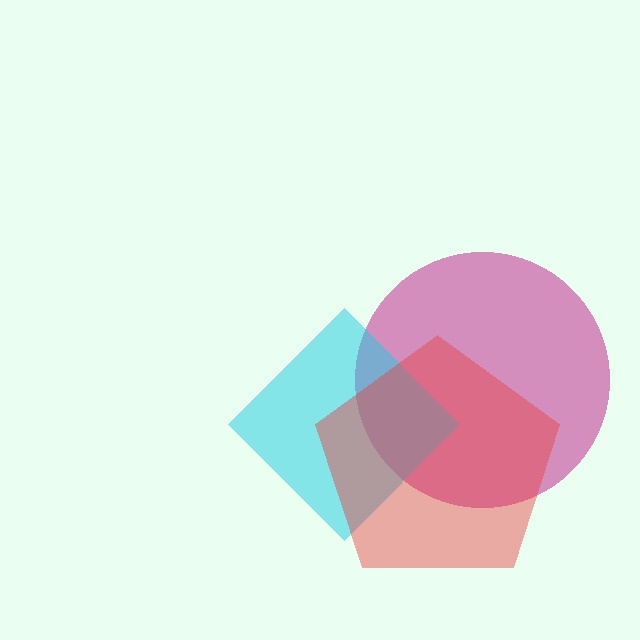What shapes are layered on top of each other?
The layered shapes are: a magenta circle, a cyan diamond, a red pentagon.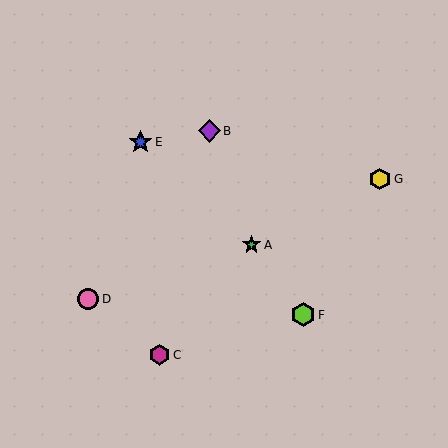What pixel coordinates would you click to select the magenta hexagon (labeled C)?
Click at (160, 355) to select the magenta hexagon C.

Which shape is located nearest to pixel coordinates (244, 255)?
The green star (labeled A) at (252, 245) is nearest to that location.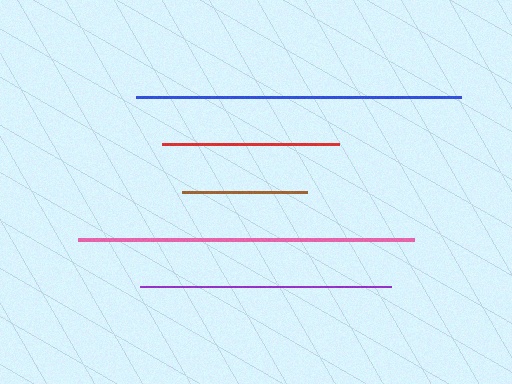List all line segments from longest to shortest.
From longest to shortest: pink, blue, purple, red, brown.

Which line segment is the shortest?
The brown line is the shortest at approximately 125 pixels.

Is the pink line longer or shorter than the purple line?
The pink line is longer than the purple line.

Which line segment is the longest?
The pink line is the longest at approximately 336 pixels.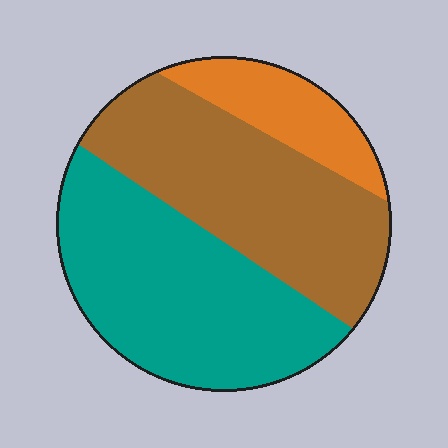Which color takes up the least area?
Orange, at roughly 15%.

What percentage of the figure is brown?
Brown takes up about two fifths (2/5) of the figure.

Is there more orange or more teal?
Teal.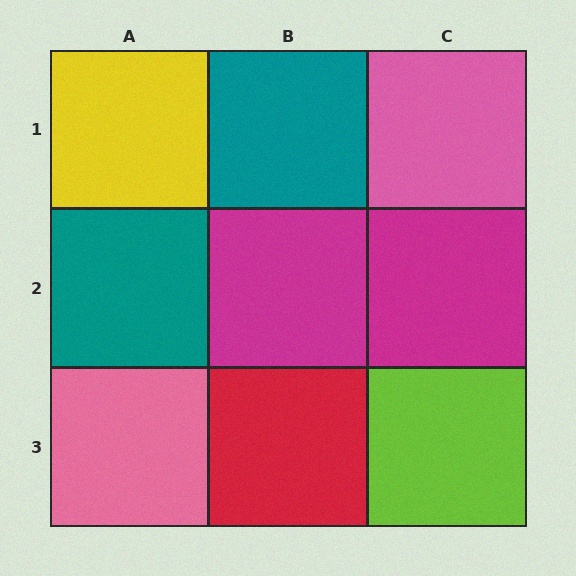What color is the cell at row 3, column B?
Red.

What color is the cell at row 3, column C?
Lime.